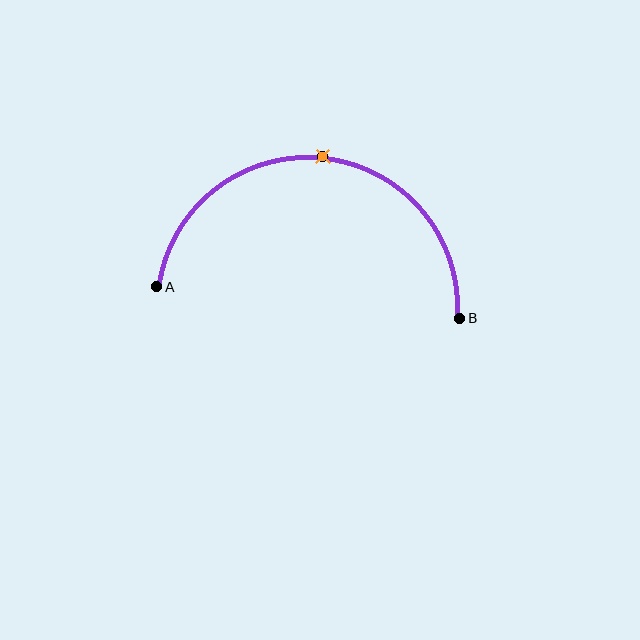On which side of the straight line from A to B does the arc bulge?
The arc bulges above the straight line connecting A and B.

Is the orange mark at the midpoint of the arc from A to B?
Yes. The orange mark lies on the arc at equal arc-length from both A and B — it is the arc midpoint.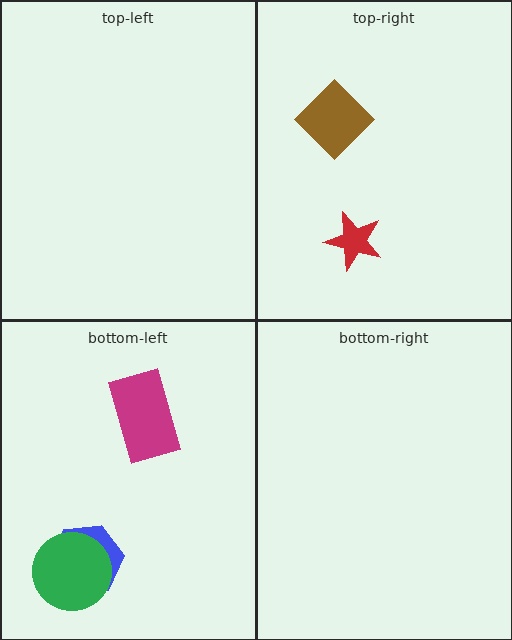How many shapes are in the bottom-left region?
3.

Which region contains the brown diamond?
The top-right region.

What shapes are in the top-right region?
The brown diamond, the red star.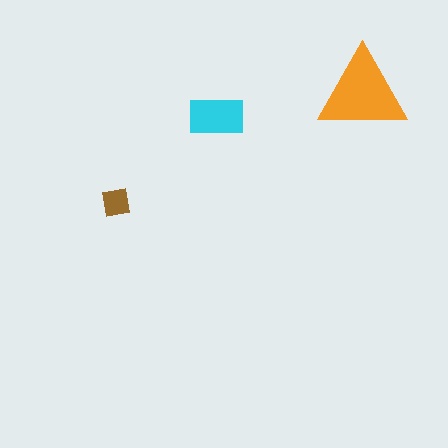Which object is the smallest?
The brown square.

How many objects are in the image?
There are 3 objects in the image.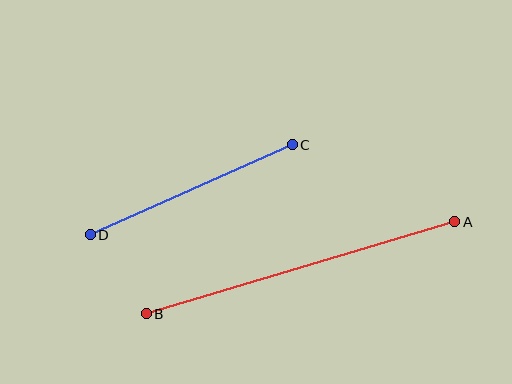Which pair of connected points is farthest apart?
Points A and B are farthest apart.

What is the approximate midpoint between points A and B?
The midpoint is at approximately (301, 268) pixels.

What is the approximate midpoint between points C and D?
The midpoint is at approximately (191, 190) pixels.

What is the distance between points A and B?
The distance is approximately 322 pixels.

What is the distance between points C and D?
The distance is approximately 221 pixels.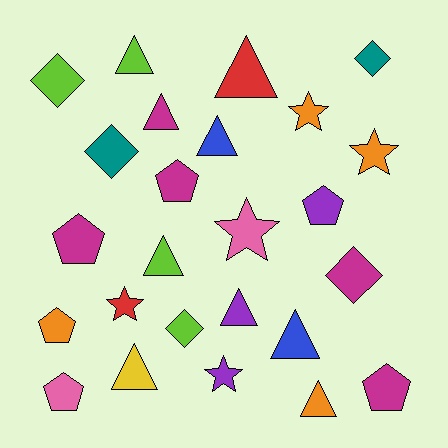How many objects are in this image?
There are 25 objects.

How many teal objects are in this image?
There are 2 teal objects.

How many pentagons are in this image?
There are 6 pentagons.